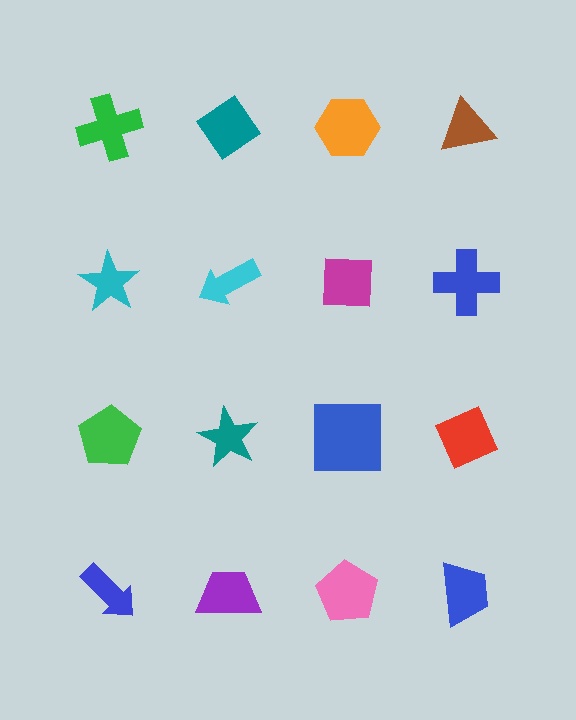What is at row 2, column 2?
A cyan arrow.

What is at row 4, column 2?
A purple trapezoid.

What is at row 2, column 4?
A blue cross.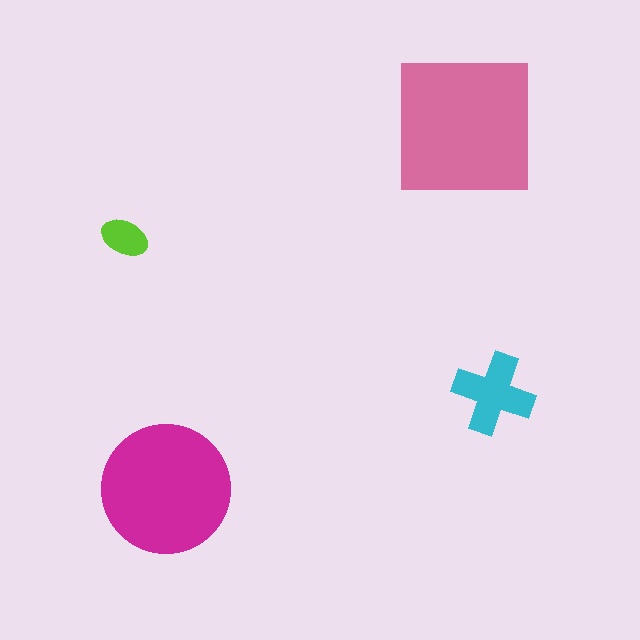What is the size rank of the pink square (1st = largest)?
1st.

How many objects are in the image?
There are 4 objects in the image.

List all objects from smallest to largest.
The lime ellipse, the cyan cross, the magenta circle, the pink square.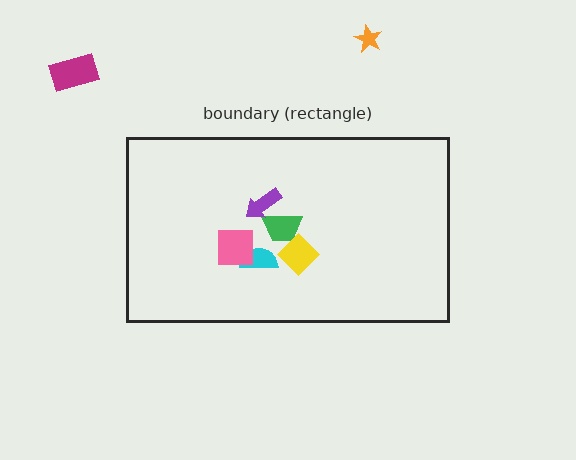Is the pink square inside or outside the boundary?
Inside.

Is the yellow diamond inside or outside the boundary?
Inside.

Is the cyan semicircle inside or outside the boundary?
Inside.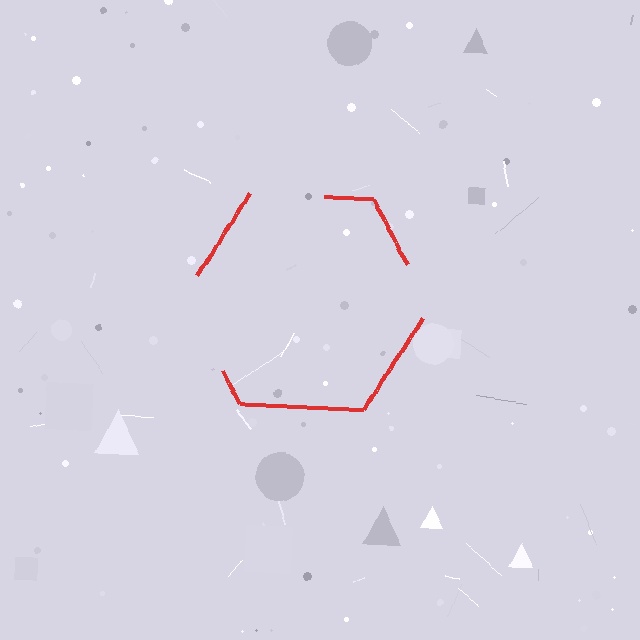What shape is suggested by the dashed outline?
The dashed outline suggests a hexagon.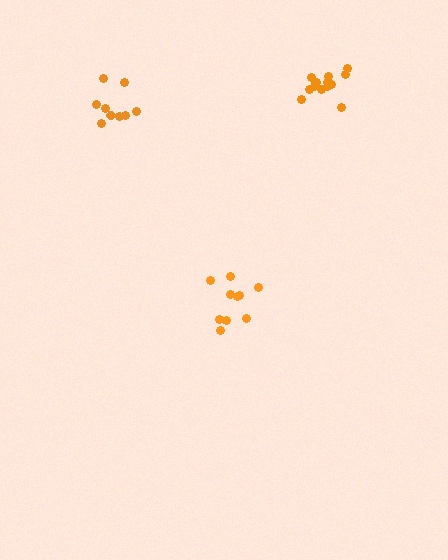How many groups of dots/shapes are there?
There are 3 groups.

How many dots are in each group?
Group 1: 9 dots, Group 2: 14 dots, Group 3: 10 dots (33 total).